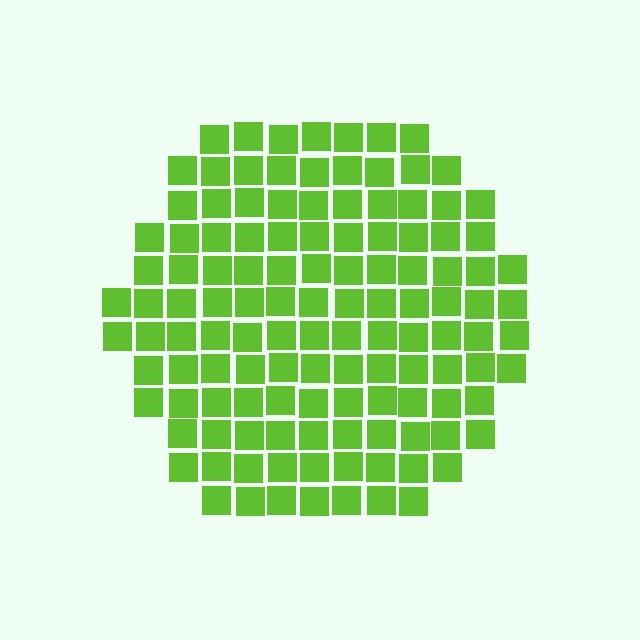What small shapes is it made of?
It is made of small squares.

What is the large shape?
The large shape is a hexagon.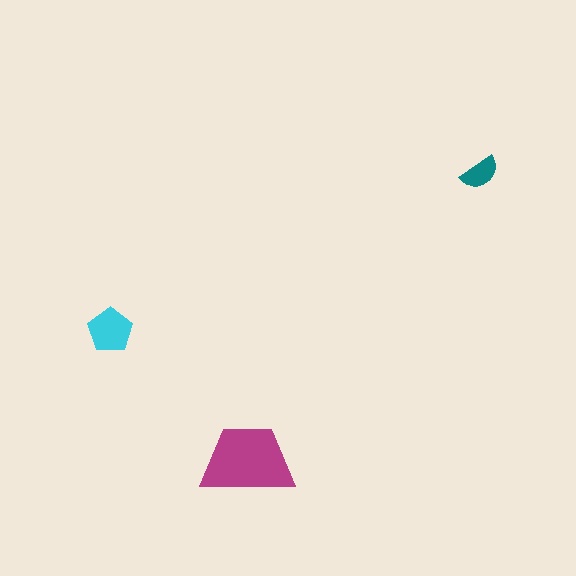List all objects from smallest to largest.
The teal semicircle, the cyan pentagon, the magenta trapezoid.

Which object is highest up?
The teal semicircle is topmost.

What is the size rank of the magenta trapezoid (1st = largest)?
1st.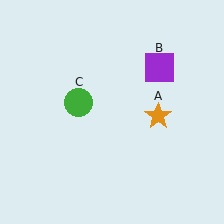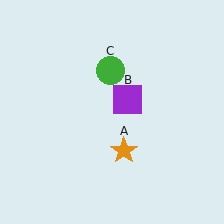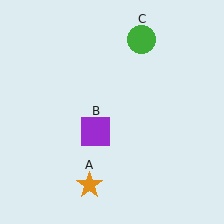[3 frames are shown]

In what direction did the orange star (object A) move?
The orange star (object A) moved down and to the left.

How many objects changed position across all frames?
3 objects changed position: orange star (object A), purple square (object B), green circle (object C).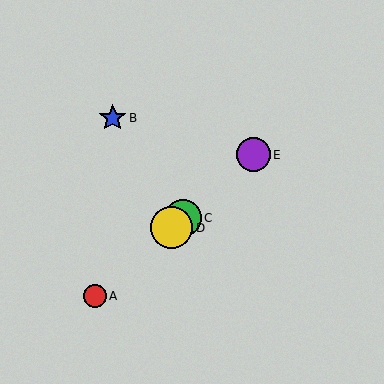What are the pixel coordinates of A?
Object A is at (95, 296).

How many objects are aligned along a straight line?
4 objects (A, C, D, E) are aligned along a straight line.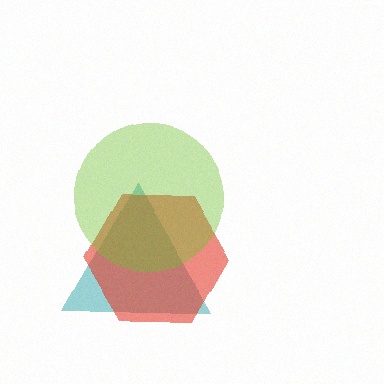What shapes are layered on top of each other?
The layered shapes are: a teal triangle, a red hexagon, a lime circle.